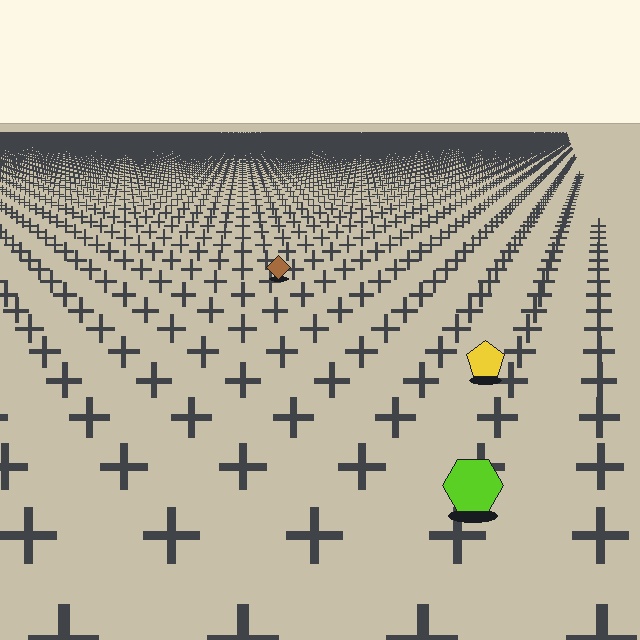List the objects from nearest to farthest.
From nearest to farthest: the lime hexagon, the yellow pentagon, the brown diamond.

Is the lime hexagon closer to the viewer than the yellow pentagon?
Yes. The lime hexagon is closer — you can tell from the texture gradient: the ground texture is coarser near it.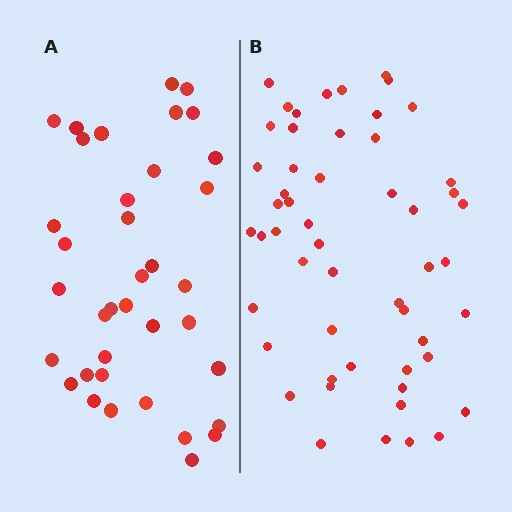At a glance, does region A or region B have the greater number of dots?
Region B (the right region) has more dots.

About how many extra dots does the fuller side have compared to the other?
Region B has approximately 15 more dots than region A.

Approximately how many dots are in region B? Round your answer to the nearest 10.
About 50 dots. (The exact count is 53, which rounds to 50.)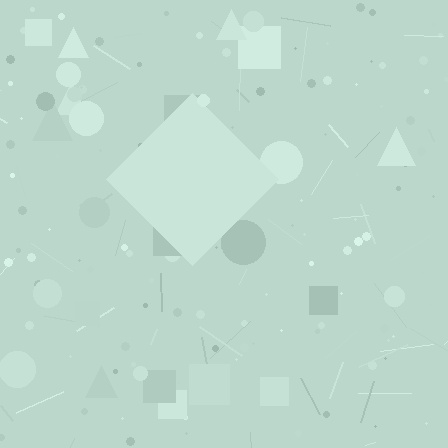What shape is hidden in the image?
A diamond is hidden in the image.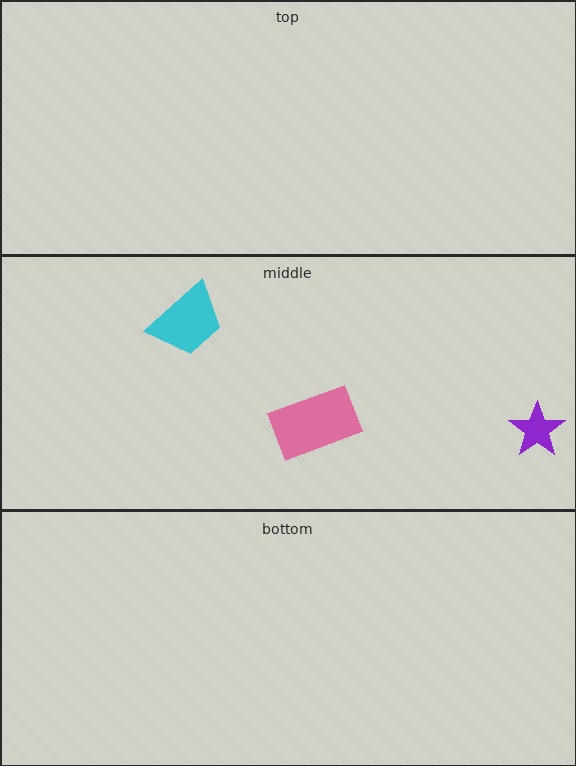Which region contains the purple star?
The middle region.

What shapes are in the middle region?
The cyan trapezoid, the pink rectangle, the purple star.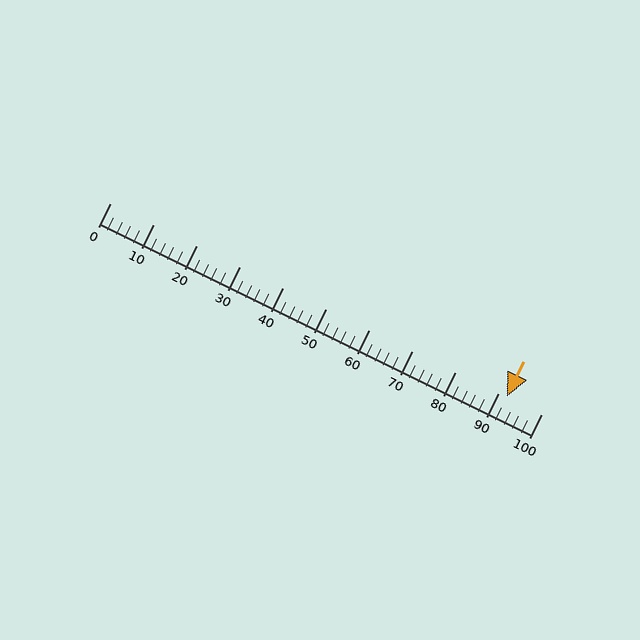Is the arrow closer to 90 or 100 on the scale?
The arrow is closer to 90.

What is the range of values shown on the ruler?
The ruler shows values from 0 to 100.